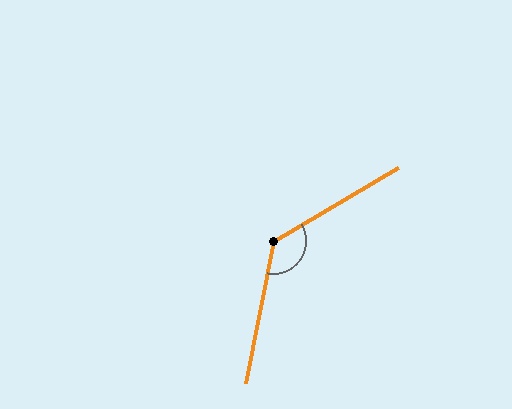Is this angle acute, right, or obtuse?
It is obtuse.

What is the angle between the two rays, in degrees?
Approximately 131 degrees.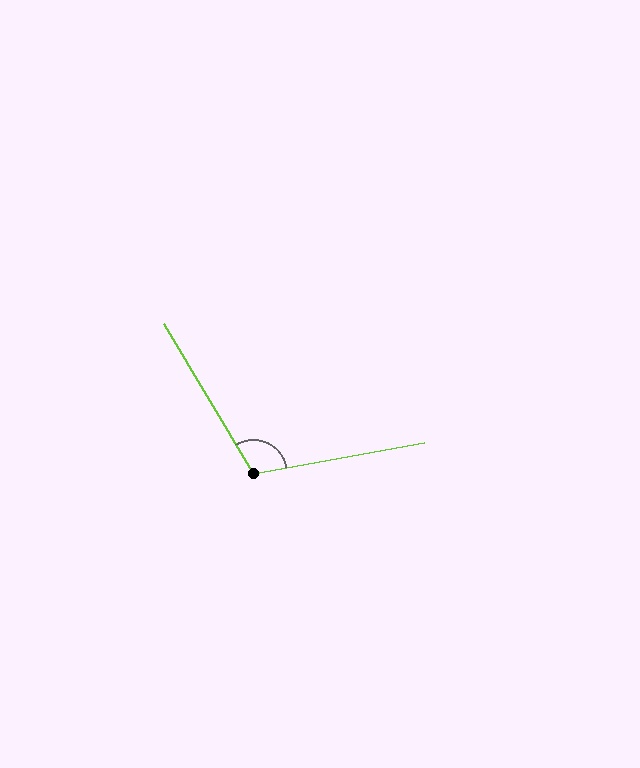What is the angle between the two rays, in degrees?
Approximately 110 degrees.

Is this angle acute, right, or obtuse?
It is obtuse.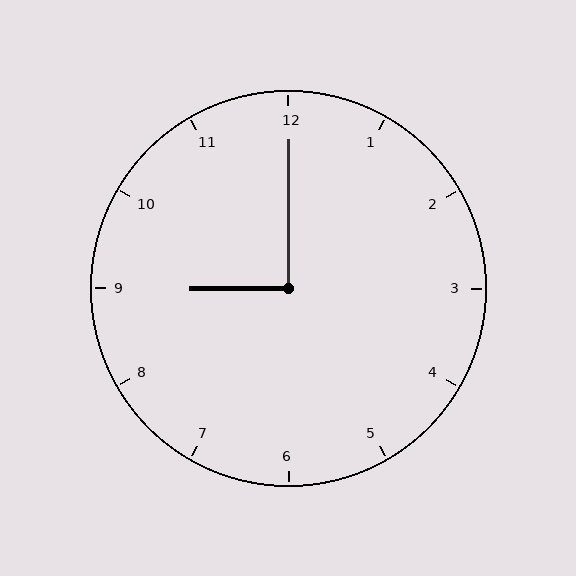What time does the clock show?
9:00.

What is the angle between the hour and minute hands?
Approximately 90 degrees.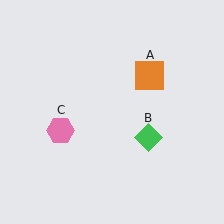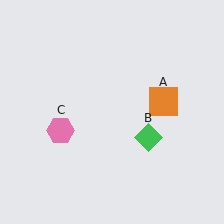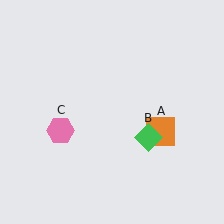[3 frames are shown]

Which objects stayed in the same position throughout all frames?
Green diamond (object B) and pink hexagon (object C) remained stationary.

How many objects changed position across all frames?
1 object changed position: orange square (object A).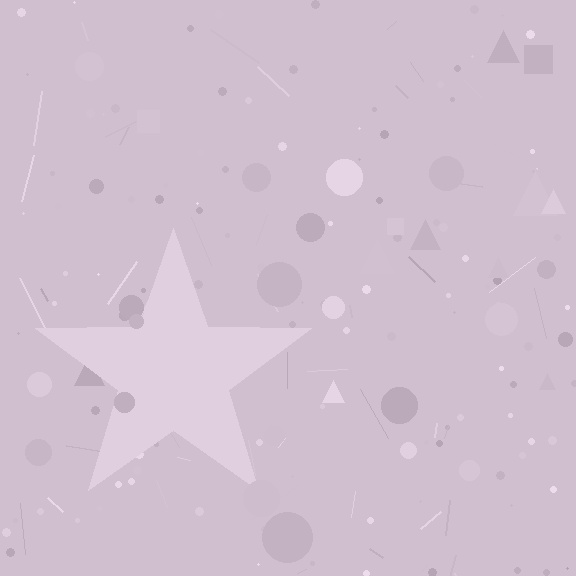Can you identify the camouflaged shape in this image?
The camouflaged shape is a star.